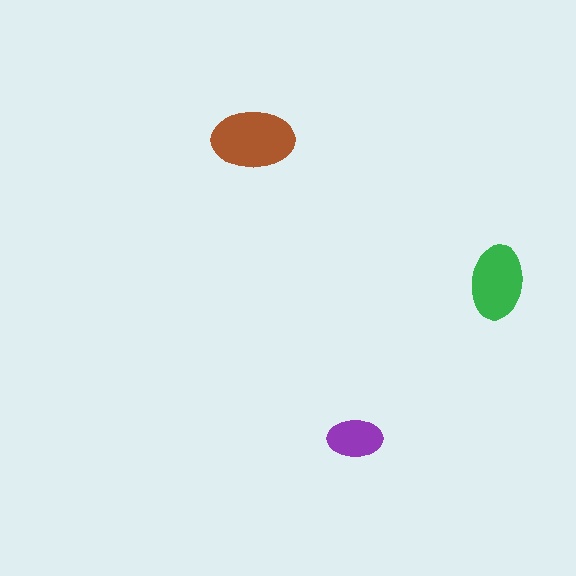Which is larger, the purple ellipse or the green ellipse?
The green one.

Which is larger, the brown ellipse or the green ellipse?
The brown one.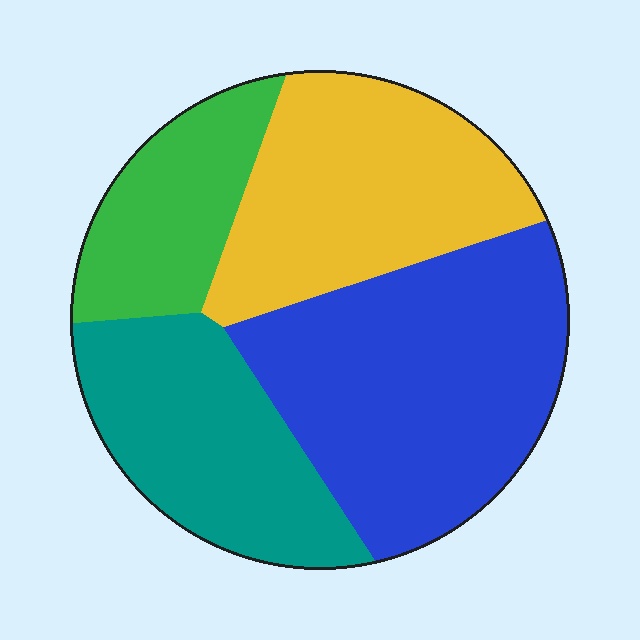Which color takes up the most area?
Blue, at roughly 35%.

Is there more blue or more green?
Blue.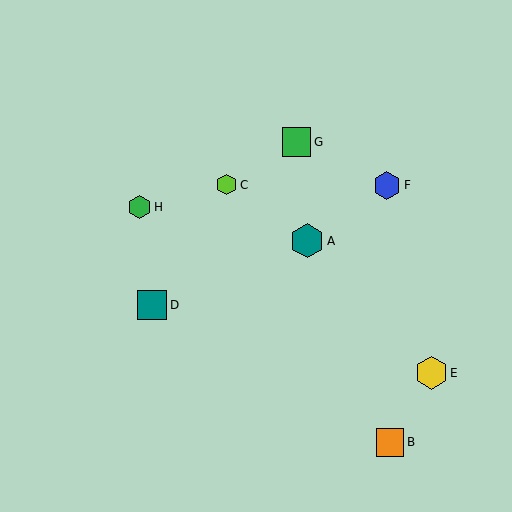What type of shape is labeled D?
Shape D is a teal square.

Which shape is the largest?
The teal hexagon (labeled A) is the largest.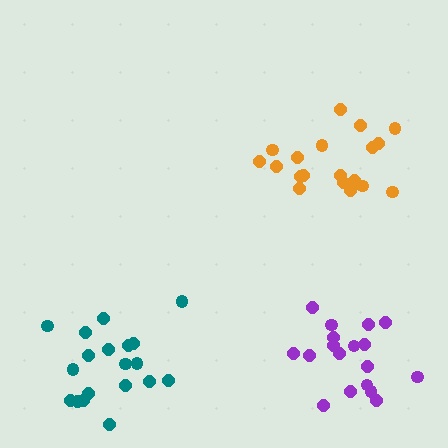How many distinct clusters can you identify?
There are 3 distinct clusters.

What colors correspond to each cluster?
The clusters are colored: purple, teal, orange.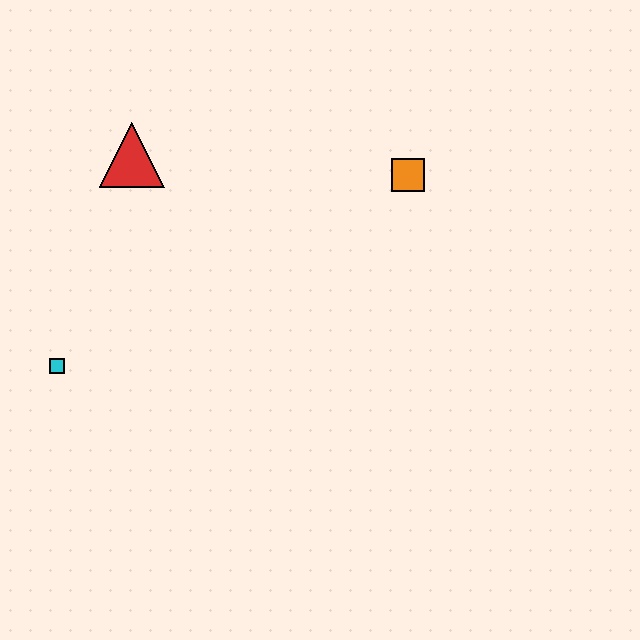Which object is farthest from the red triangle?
The orange square is farthest from the red triangle.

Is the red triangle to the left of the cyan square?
No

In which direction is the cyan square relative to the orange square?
The cyan square is to the left of the orange square.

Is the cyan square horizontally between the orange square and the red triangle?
No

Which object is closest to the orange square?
The red triangle is closest to the orange square.